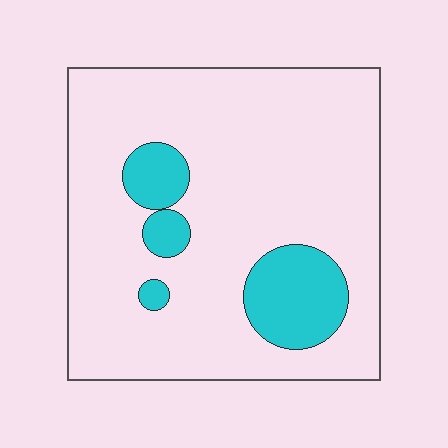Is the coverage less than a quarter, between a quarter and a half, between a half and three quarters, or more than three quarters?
Less than a quarter.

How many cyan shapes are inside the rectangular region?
4.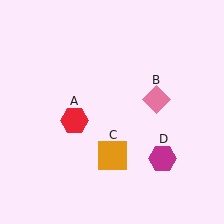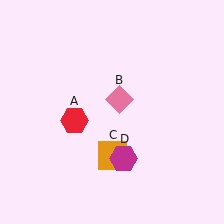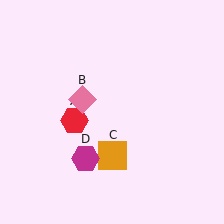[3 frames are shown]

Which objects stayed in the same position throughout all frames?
Red hexagon (object A) and orange square (object C) remained stationary.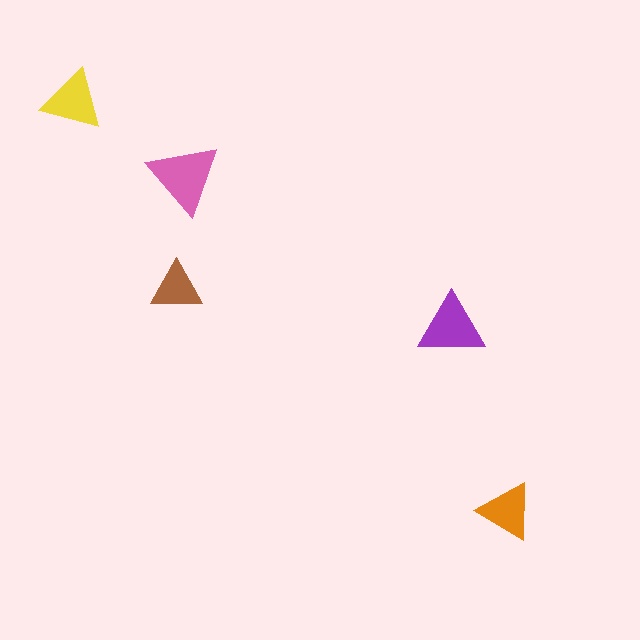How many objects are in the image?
There are 5 objects in the image.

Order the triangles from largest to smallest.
the pink one, the purple one, the yellow one, the orange one, the brown one.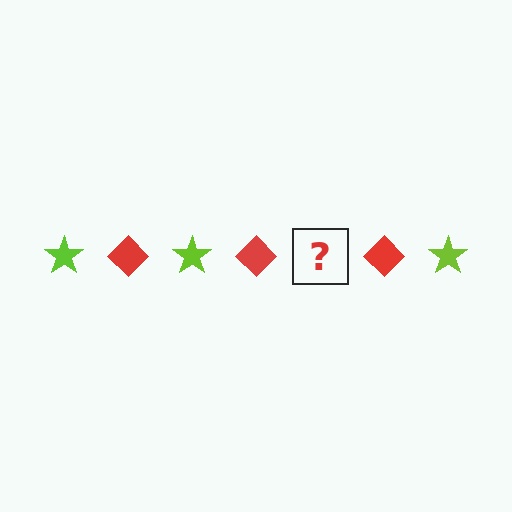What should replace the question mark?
The question mark should be replaced with a lime star.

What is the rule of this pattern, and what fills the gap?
The rule is that the pattern alternates between lime star and red diamond. The gap should be filled with a lime star.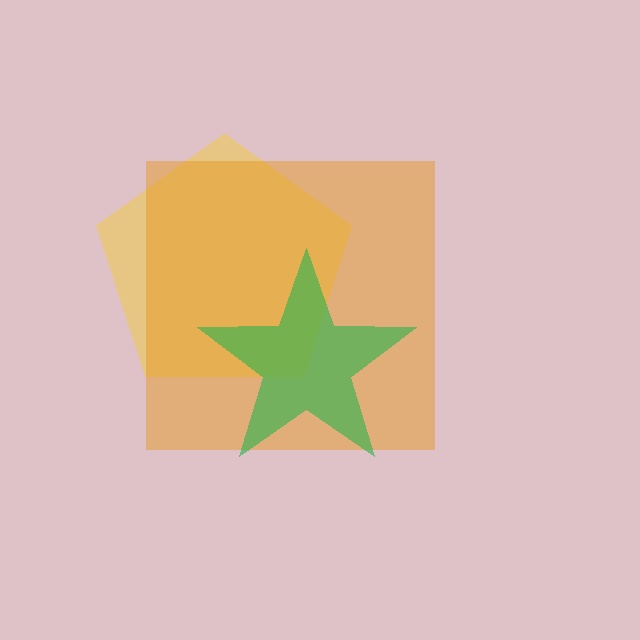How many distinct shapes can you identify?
There are 3 distinct shapes: a yellow pentagon, an orange square, a green star.